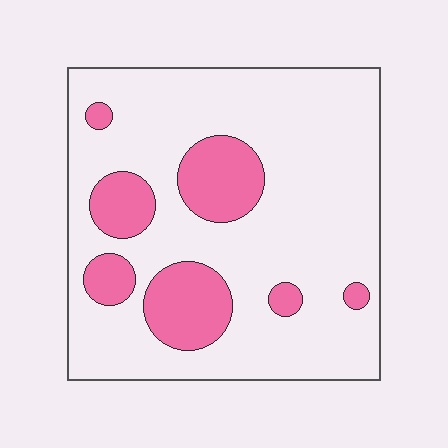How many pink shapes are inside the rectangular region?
7.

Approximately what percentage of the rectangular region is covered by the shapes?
Approximately 20%.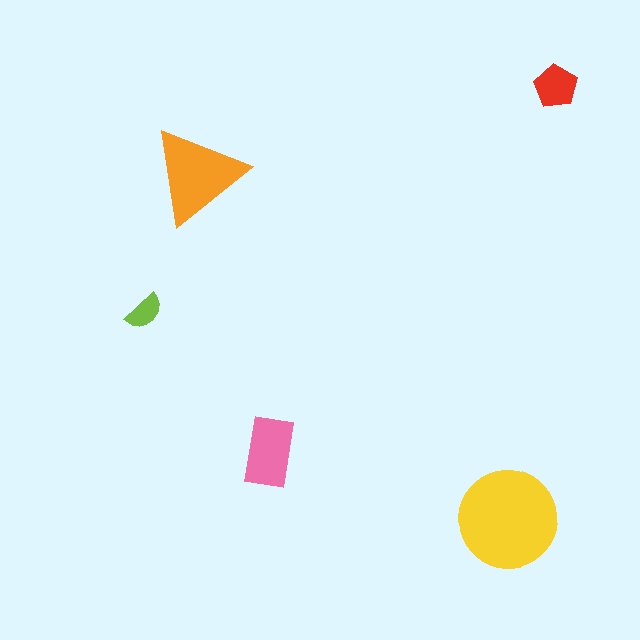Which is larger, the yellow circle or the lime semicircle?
The yellow circle.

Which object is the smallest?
The lime semicircle.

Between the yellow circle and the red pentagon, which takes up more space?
The yellow circle.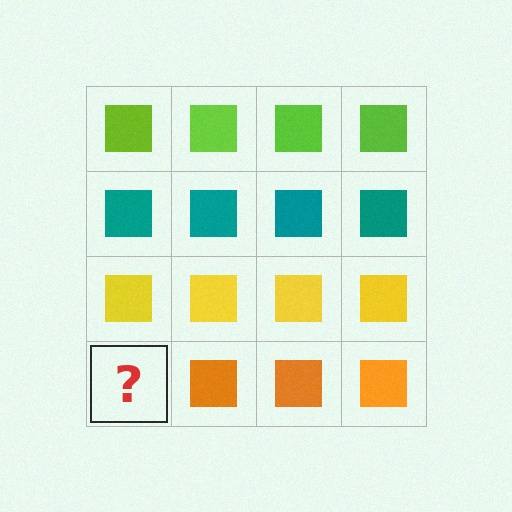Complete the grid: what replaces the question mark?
The question mark should be replaced with an orange square.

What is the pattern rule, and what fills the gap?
The rule is that each row has a consistent color. The gap should be filled with an orange square.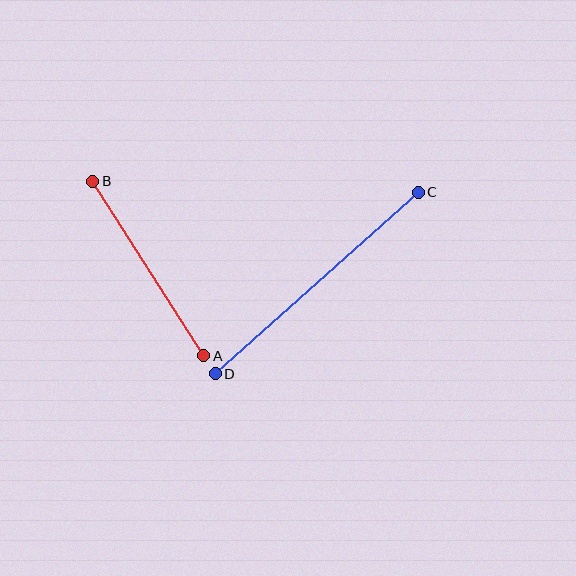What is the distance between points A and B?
The distance is approximately 207 pixels.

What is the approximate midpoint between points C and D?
The midpoint is at approximately (317, 283) pixels.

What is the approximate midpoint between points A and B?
The midpoint is at approximately (148, 268) pixels.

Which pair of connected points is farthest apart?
Points C and D are farthest apart.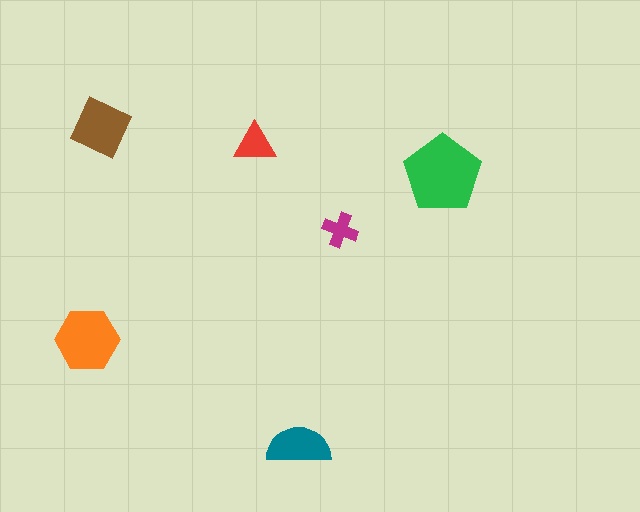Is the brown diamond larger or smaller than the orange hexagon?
Smaller.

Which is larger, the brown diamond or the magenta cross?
The brown diamond.